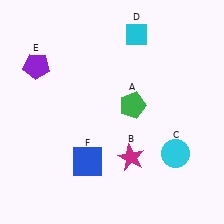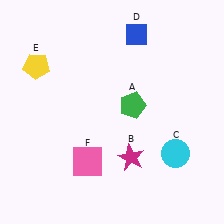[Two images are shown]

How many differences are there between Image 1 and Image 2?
There are 3 differences between the two images.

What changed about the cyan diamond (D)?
In Image 1, D is cyan. In Image 2, it changed to blue.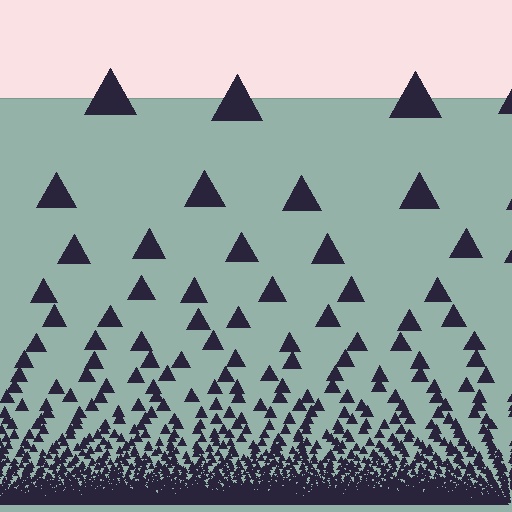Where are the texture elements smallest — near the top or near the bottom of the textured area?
Near the bottom.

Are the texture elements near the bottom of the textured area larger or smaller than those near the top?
Smaller. The gradient is inverted — elements near the bottom are smaller and denser.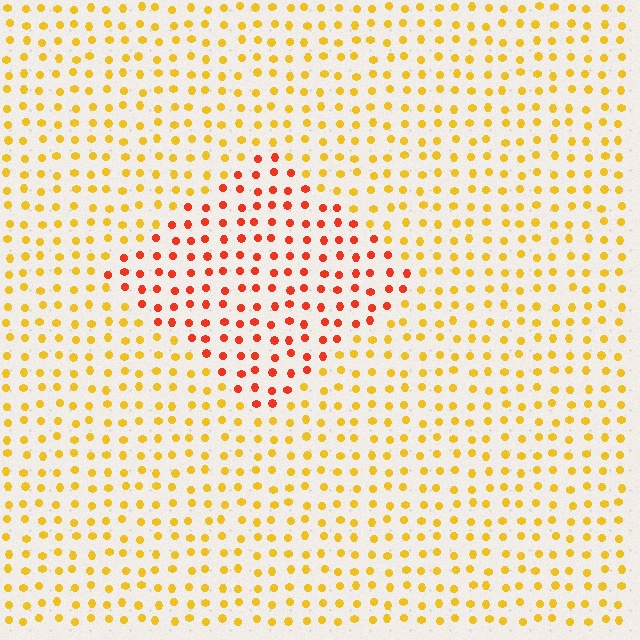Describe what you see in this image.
The image is filled with small yellow elements in a uniform arrangement. A diamond-shaped region is visible where the elements are tinted to a slightly different hue, forming a subtle color boundary.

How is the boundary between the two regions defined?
The boundary is defined purely by a slight shift in hue (about 41 degrees). Spacing, size, and orientation are identical on both sides.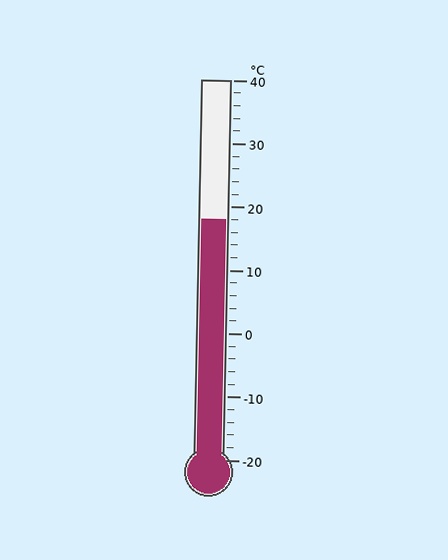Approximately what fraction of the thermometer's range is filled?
The thermometer is filled to approximately 65% of its range.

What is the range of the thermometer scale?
The thermometer scale ranges from -20°C to 40°C.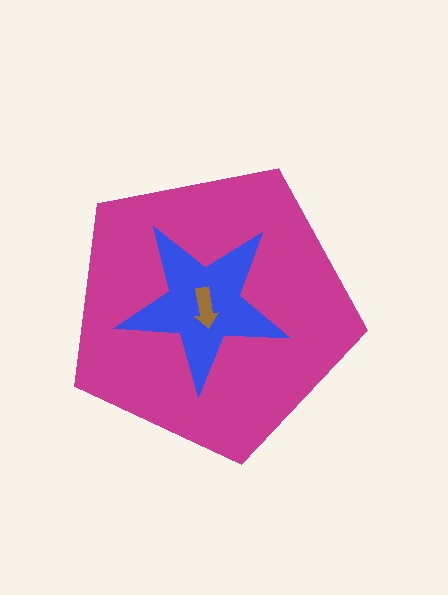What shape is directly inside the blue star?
The brown arrow.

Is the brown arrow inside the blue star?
Yes.